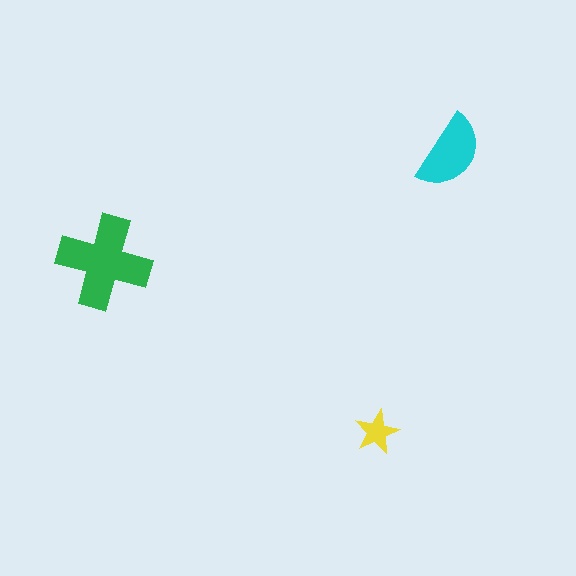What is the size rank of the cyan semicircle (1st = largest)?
2nd.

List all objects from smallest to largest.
The yellow star, the cyan semicircle, the green cross.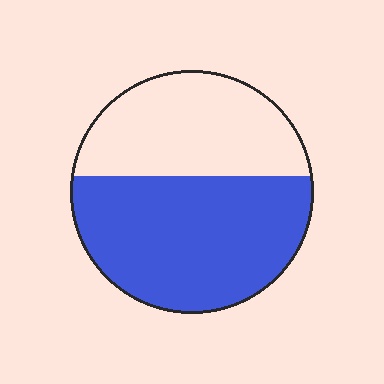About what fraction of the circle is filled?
About three fifths (3/5).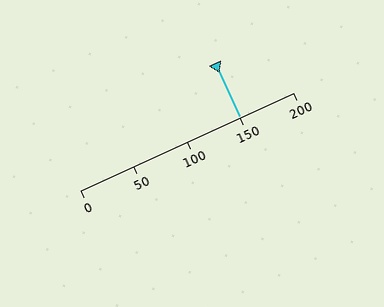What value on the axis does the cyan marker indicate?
The marker indicates approximately 150.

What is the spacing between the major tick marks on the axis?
The major ticks are spaced 50 apart.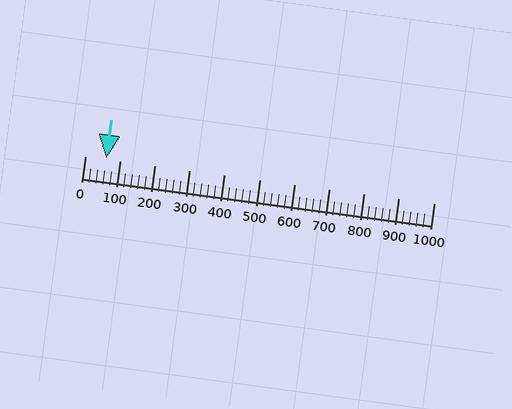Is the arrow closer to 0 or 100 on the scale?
The arrow is closer to 100.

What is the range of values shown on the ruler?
The ruler shows values from 0 to 1000.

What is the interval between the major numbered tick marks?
The major tick marks are spaced 100 units apart.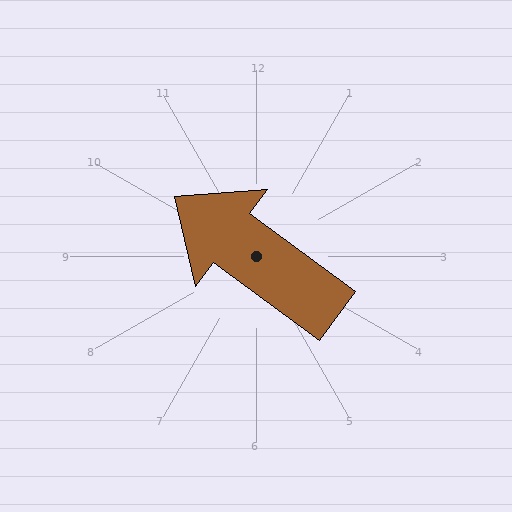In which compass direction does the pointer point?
Northwest.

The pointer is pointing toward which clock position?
Roughly 10 o'clock.